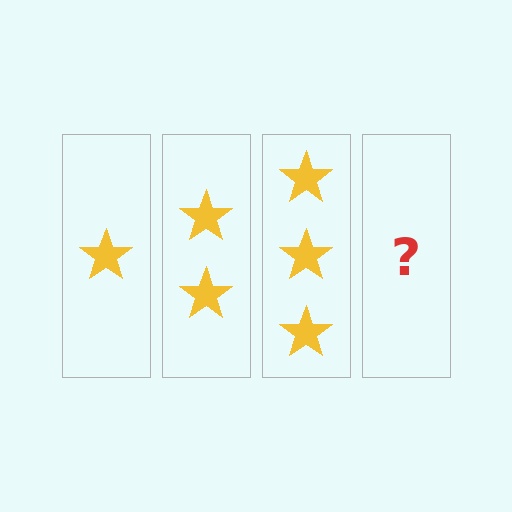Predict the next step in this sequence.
The next step is 4 stars.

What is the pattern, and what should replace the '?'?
The pattern is that each step adds one more star. The '?' should be 4 stars.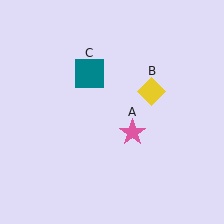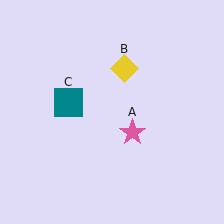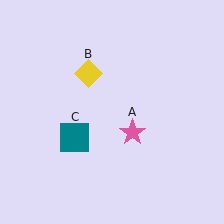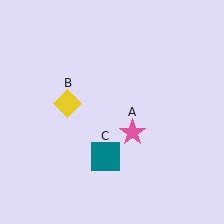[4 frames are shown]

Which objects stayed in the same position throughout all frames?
Pink star (object A) remained stationary.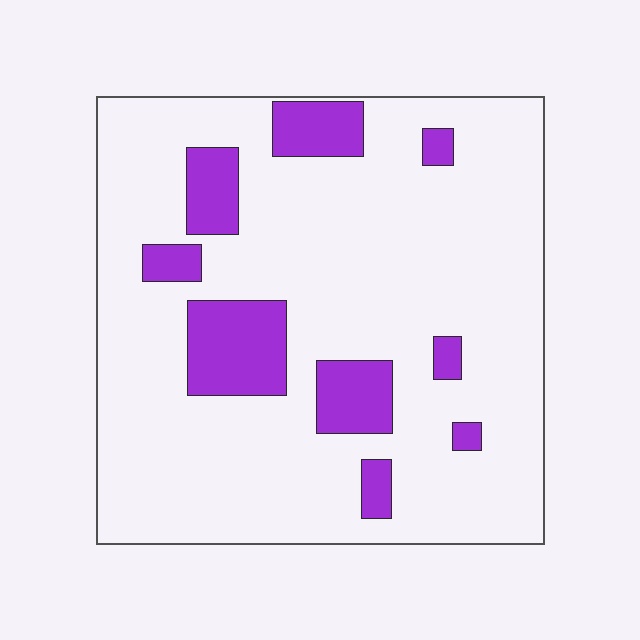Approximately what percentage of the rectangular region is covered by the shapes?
Approximately 15%.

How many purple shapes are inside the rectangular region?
9.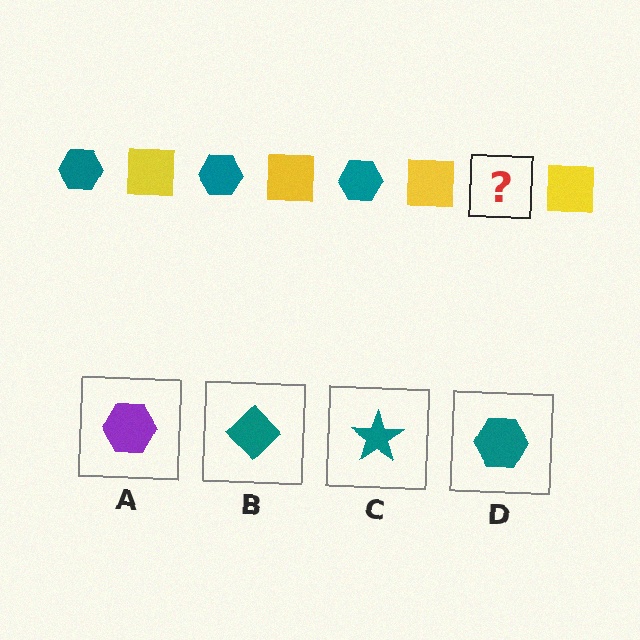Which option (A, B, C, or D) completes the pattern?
D.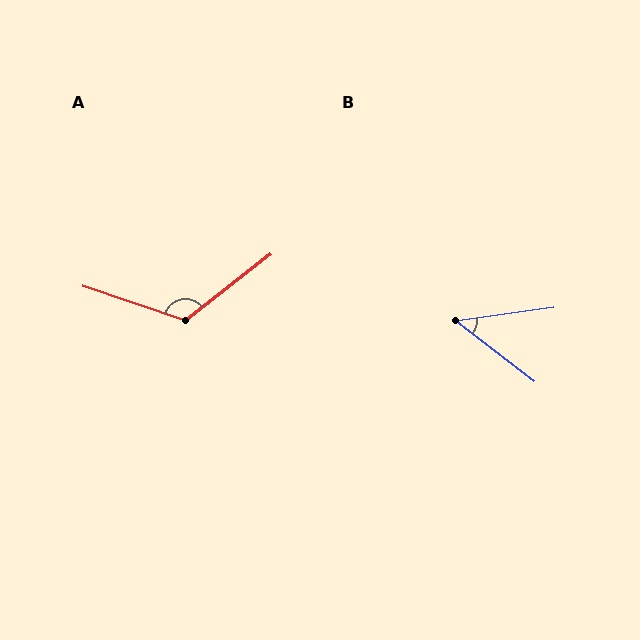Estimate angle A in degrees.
Approximately 123 degrees.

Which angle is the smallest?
B, at approximately 45 degrees.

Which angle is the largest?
A, at approximately 123 degrees.